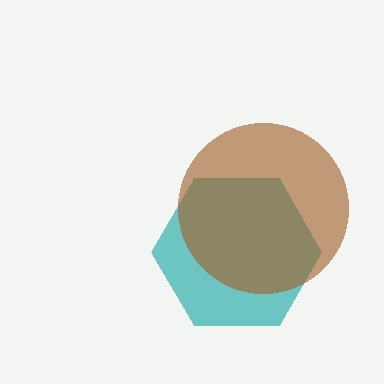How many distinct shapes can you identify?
There are 2 distinct shapes: a teal hexagon, a brown circle.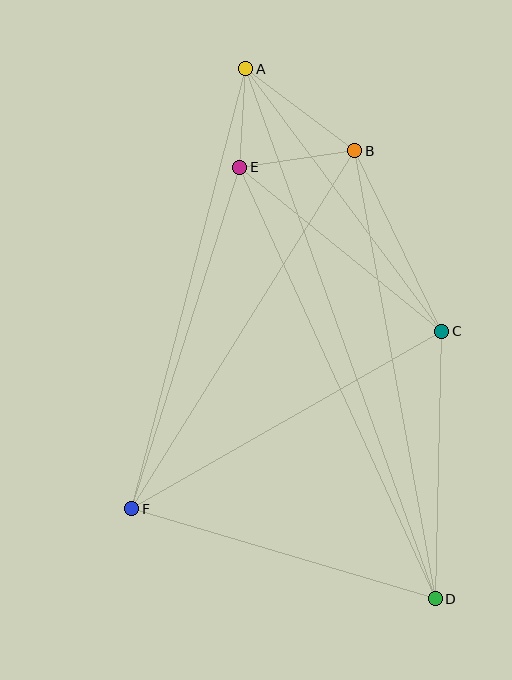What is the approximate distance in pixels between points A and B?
The distance between A and B is approximately 136 pixels.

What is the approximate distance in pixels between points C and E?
The distance between C and E is approximately 260 pixels.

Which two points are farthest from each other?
Points A and D are farthest from each other.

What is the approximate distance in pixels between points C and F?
The distance between C and F is approximately 357 pixels.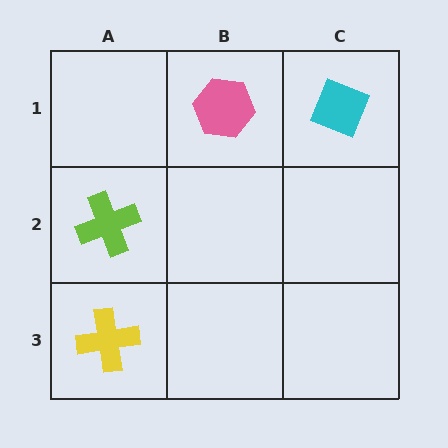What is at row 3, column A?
A yellow cross.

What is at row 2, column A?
A lime cross.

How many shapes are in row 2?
1 shape.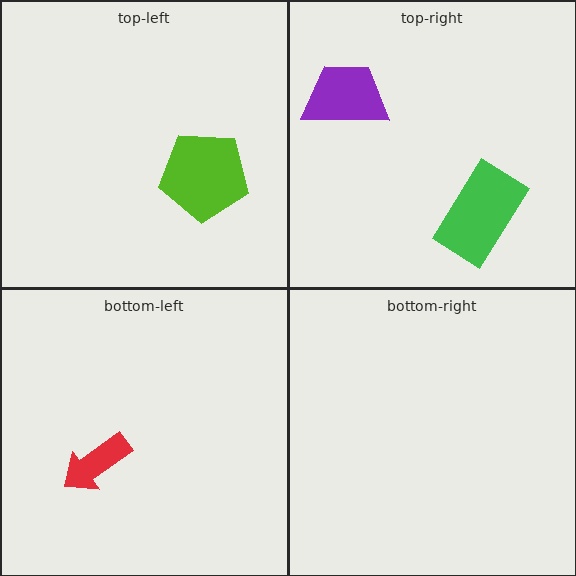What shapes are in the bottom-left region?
The red arrow.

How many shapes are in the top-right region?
2.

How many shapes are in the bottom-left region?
1.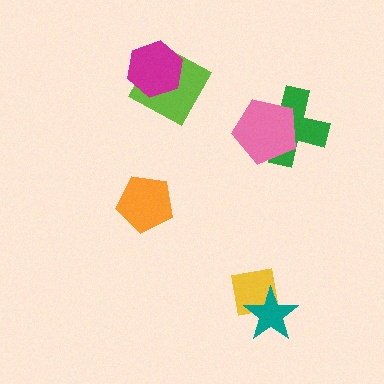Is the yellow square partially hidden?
Yes, it is partially covered by another shape.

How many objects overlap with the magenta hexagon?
1 object overlaps with the magenta hexagon.